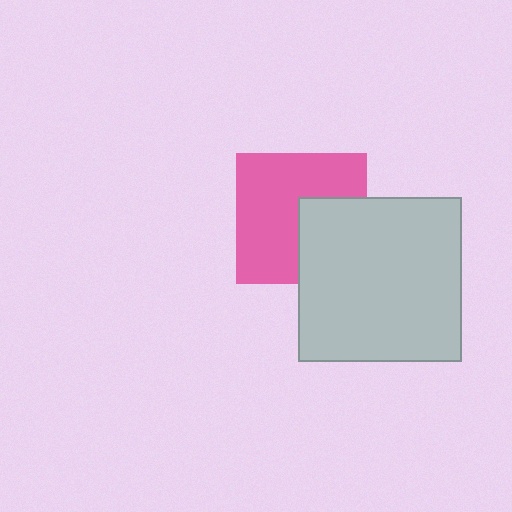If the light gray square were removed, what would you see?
You would see the complete pink square.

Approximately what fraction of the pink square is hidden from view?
Roughly 35% of the pink square is hidden behind the light gray square.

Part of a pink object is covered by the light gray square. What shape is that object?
It is a square.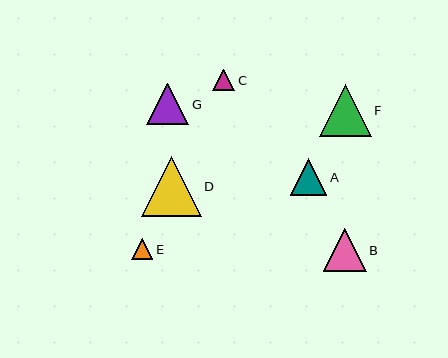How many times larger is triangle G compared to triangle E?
Triangle G is approximately 2.0 times the size of triangle E.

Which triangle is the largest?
Triangle D is the largest with a size of approximately 60 pixels.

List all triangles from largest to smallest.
From largest to smallest: D, F, B, G, A, C, E.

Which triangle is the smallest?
Triangle E is the smallest with a size of approximately 21 pixels.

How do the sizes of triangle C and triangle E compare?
Triangle C and triangle E are approximately the same size.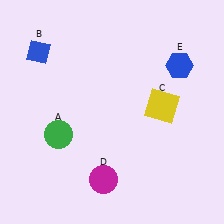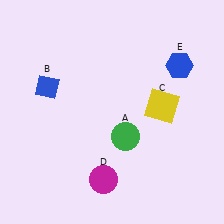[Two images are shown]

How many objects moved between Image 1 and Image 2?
2 objects moved between the two images.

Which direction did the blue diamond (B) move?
The blue diamond (B) moved down.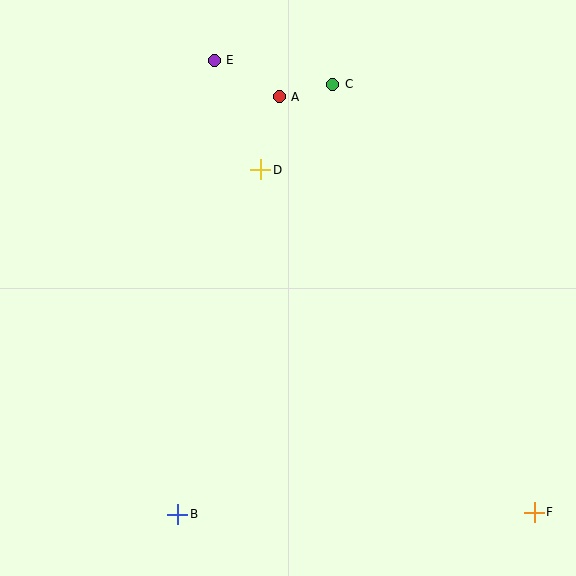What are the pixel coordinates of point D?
Point D is at (261, 170).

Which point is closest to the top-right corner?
Point C is closest to the top-right corner.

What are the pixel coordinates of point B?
Point B is at (178, 514).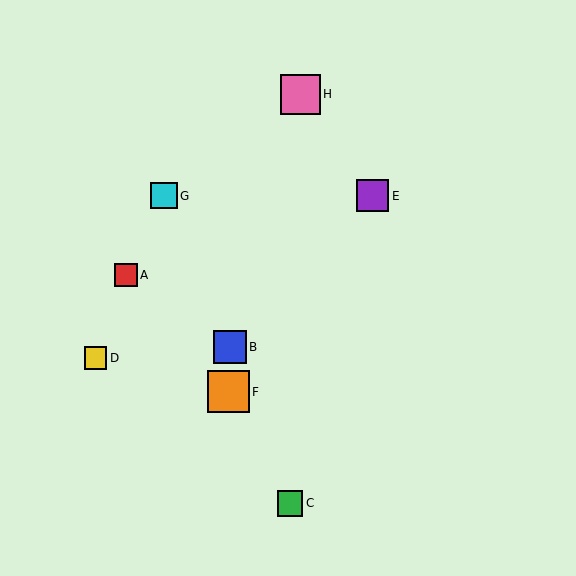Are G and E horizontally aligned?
Yes, both are at y≈196.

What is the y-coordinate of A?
Object A is at y≈275.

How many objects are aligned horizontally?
2 objects (E, G) are aligned horizontally.